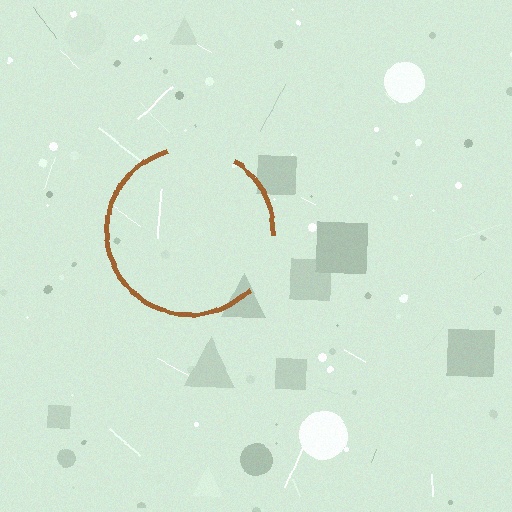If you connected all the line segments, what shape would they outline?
They would outline a circle.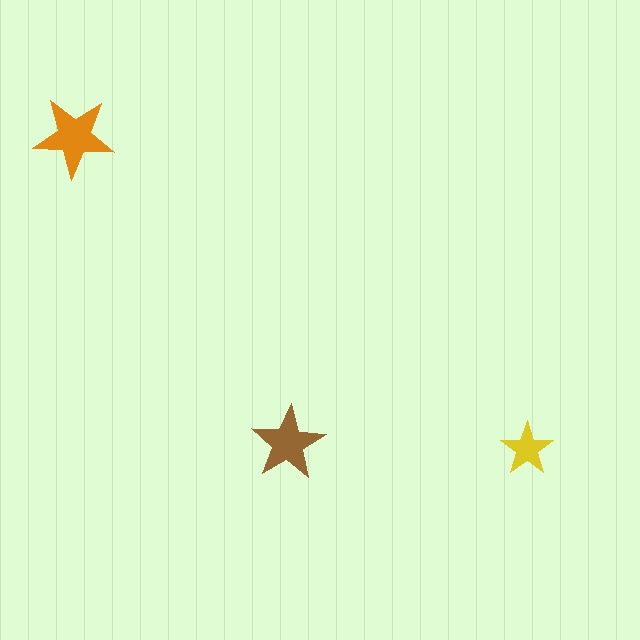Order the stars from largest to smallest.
the orange one, the brown one, the yellow one.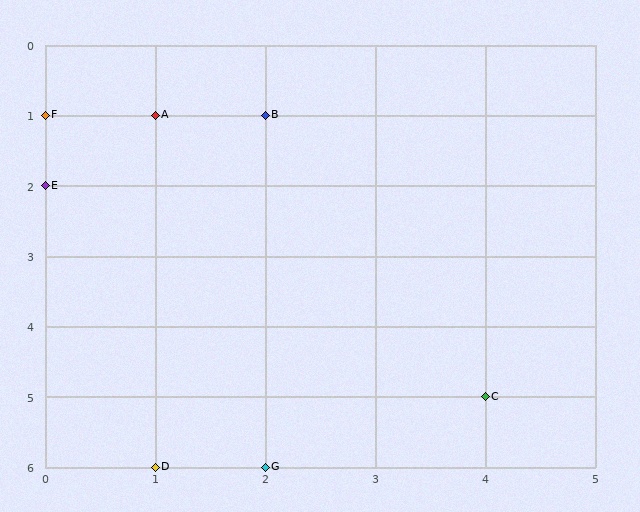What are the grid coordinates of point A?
Point A is at grid coordinates (1, 1).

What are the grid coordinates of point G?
Point G is at grid coordinates (2, 6).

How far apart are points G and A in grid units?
Points G and A are 1 column and 5 rows apart (about 5.1 grid units diagonally).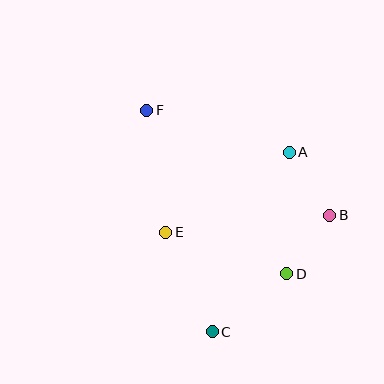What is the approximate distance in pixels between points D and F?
The distance between D and F is approximately 215 pixels.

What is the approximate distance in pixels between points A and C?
The distance between A and C is approximately 196 pixels.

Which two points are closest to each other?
Points B and D are closest to each other.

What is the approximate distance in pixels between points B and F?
The distance between B and F is approximately 211 pixels.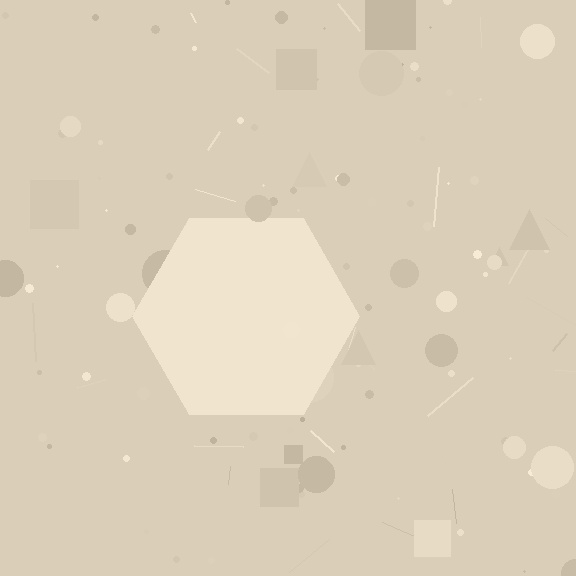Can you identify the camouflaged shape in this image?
The camouflaged shape is a hexagon.